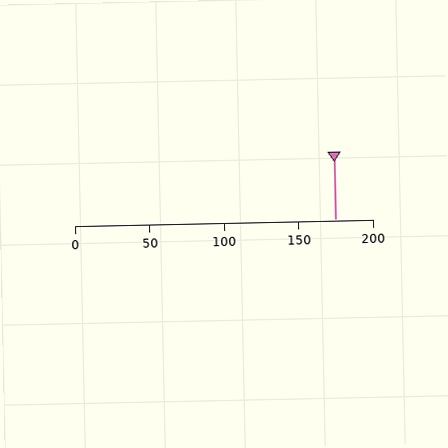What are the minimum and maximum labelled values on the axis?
The axis runs from 0 to 200.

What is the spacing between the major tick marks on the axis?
The major ticks are spaced 50 apart.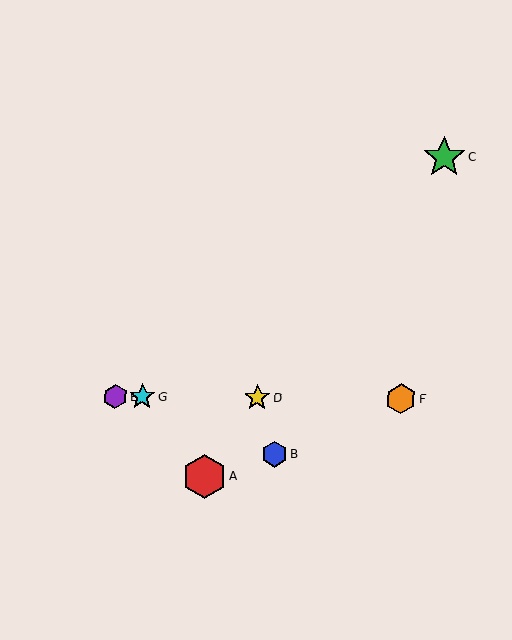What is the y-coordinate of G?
Object G is at y≈397.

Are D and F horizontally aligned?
Yes, both are at y≈398.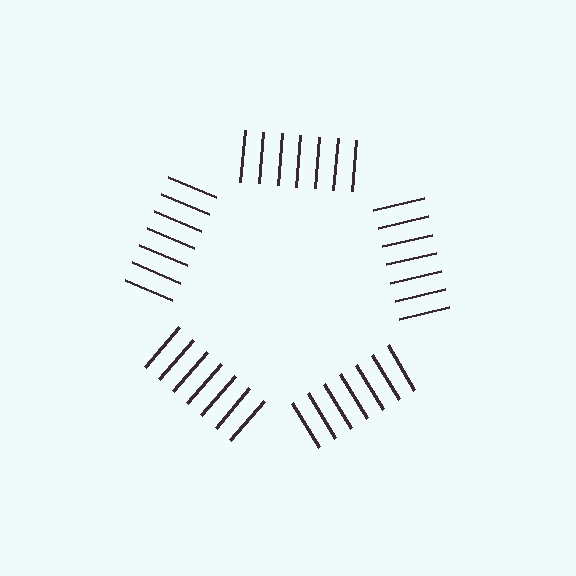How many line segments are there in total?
35 — 7 along each of the 5 edges.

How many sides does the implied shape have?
5 sides — the line-ends trace a pentagon.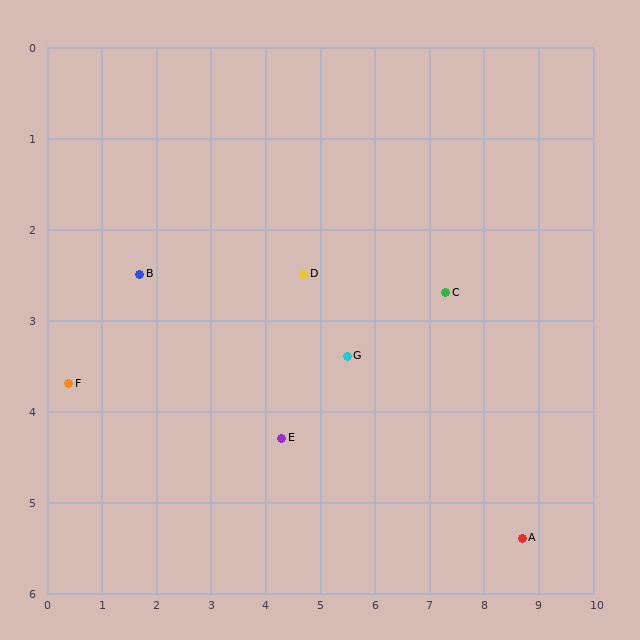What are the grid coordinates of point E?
Point E is at approximately (4.3, 4.3).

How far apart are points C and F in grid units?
Points C and F are about 7.0 grid units apart.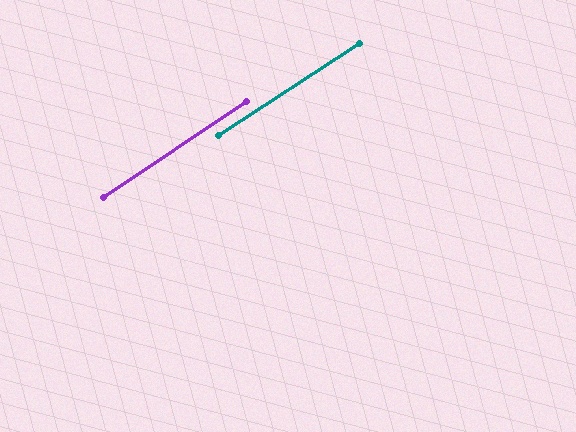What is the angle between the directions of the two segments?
Approximately 0 degrees.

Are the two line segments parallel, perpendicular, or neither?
Parallel — their directions differ by only 0.3°.